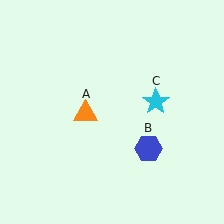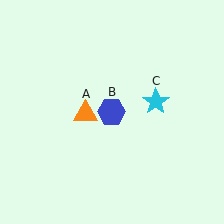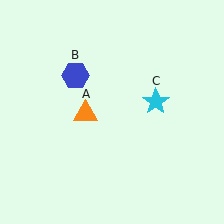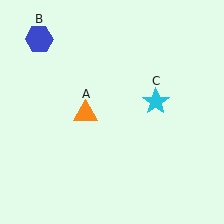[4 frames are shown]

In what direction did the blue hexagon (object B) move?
The blue hexagon (object B) moved up and to the left.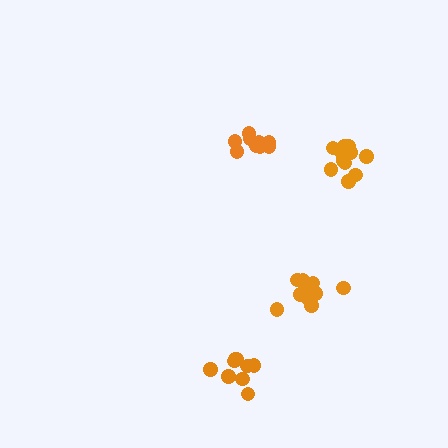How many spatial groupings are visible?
There are 4 spatial groupings.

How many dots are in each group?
Group 1: 12 dots, Group 2: 9 dots, Group 3: 11 dots, Group 4: 9 dots (41 total).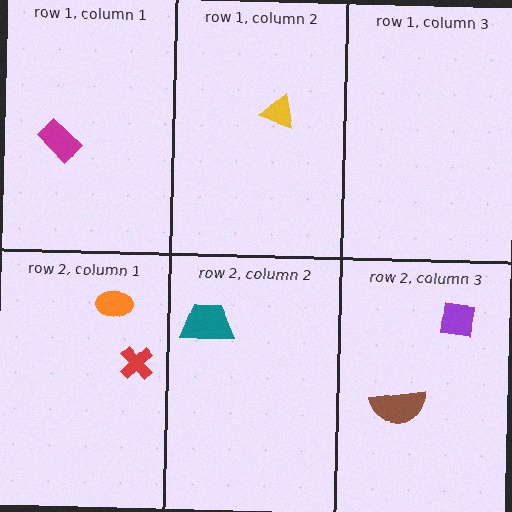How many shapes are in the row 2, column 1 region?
2.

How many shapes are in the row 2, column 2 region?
1.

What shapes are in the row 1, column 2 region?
The yellow triangle.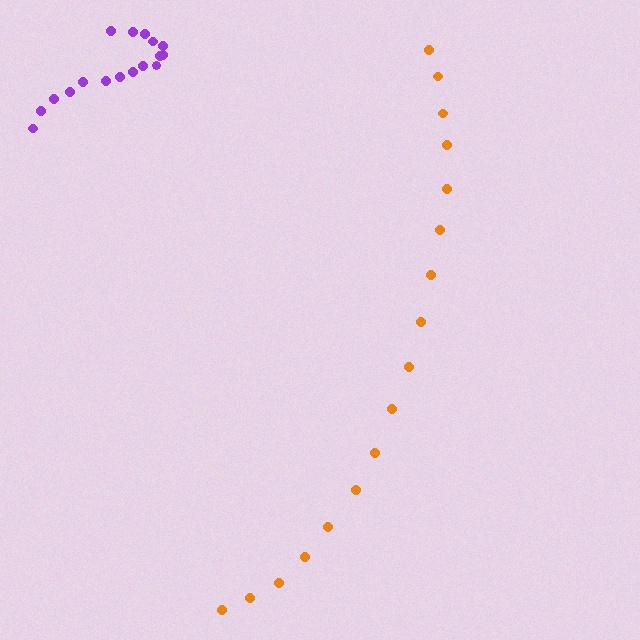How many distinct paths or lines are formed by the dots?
There are 2 distinct paths.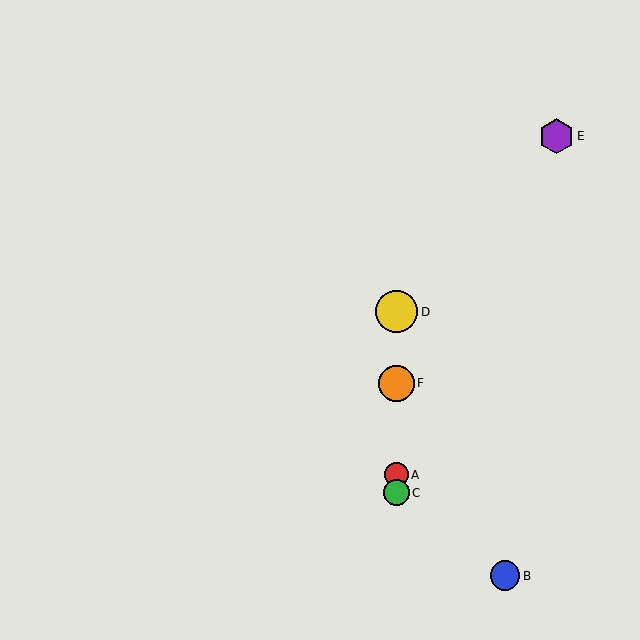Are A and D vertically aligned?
Yes, both are at x≈396.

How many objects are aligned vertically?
4 objects (A, C, D, F) are aligned vertically.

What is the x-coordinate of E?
Object E is at x≈556.